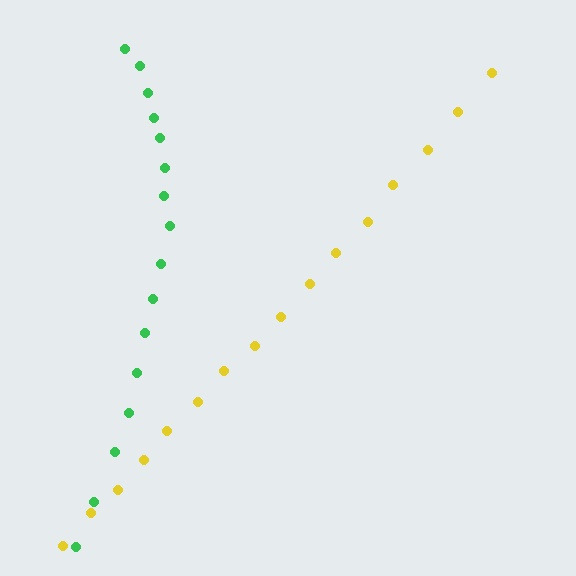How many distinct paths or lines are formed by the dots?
There are 2 distinct paths.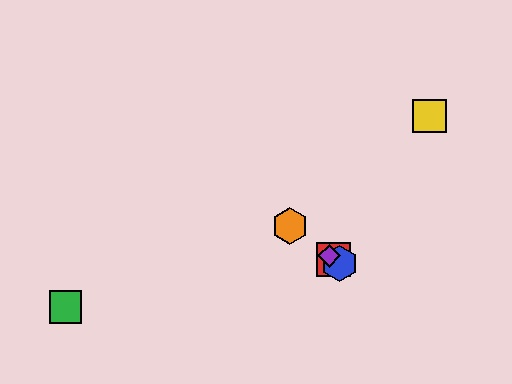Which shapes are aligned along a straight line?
The red square, the blue hexagon, the purple diamond, the orange hexagon are aligned along a straight line.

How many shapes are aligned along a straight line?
4 shapes (the red square, the blue hexagon, the purple diamond, the orange hexagon) are aligned along a straight line.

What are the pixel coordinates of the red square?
The red square is at (334, 259).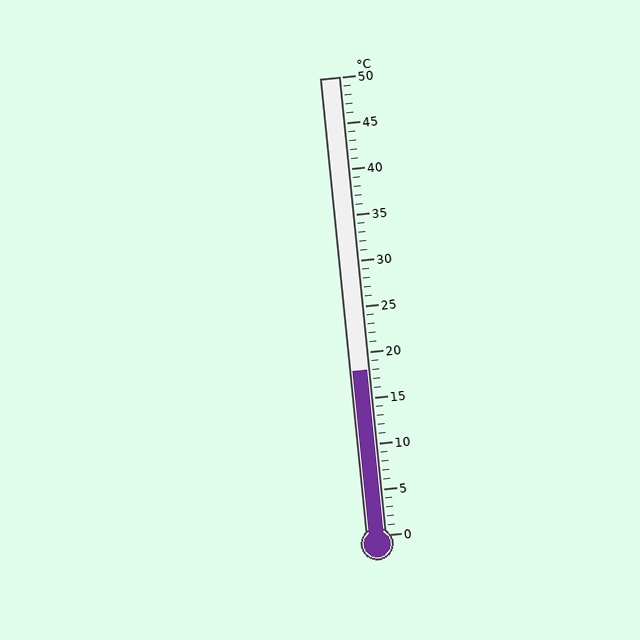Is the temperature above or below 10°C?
The temperature is above 10°C.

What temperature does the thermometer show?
The thermometer shows approximately 18°C.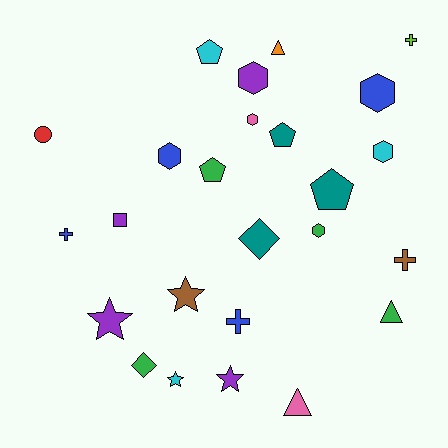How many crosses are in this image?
There are 4 crosses.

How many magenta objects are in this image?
There are no magenta objects.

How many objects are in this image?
There are 25 objects.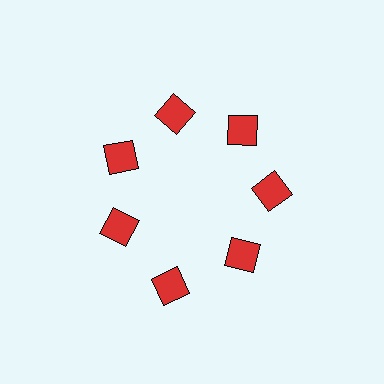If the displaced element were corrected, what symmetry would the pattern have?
It would have 7-fold rotational symmetry — the pattern would map onto itself every 51 degrees.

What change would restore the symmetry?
The symmetry would be restored by moving it inward, back onto the ring so that all 7 squares sit at equal angles and equal distance from the center.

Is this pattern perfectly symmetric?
No. The 7 red squares are arranged in a ring, but one element near the 6 o'clock position is pushed outward from the center, breaking the 7-fold rotational symmetry.